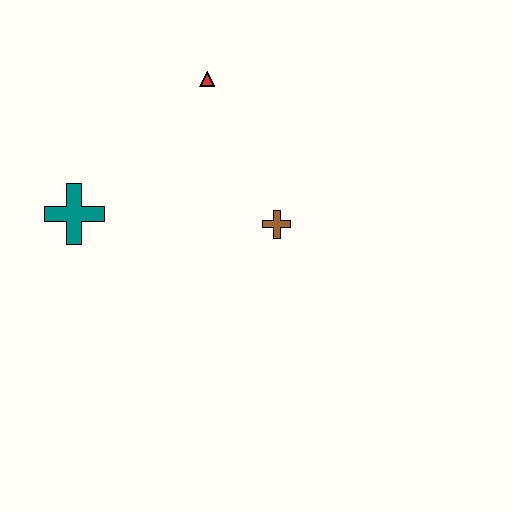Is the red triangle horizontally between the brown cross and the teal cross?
Yes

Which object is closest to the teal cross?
The red triangle is closest to the teal cross.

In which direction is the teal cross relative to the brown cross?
The teal cross is to the left of the brown cross.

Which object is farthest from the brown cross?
The teal cross is farthest from the brown cross.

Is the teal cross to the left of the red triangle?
Yes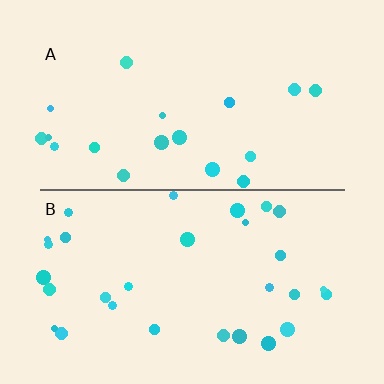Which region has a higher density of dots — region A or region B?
B (the bottom).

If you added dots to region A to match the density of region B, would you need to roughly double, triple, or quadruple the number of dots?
Approximately double.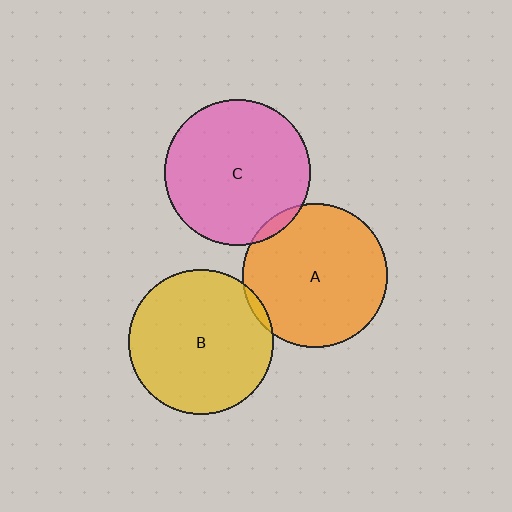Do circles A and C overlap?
Yes.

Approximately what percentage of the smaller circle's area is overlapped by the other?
Approximately 5%.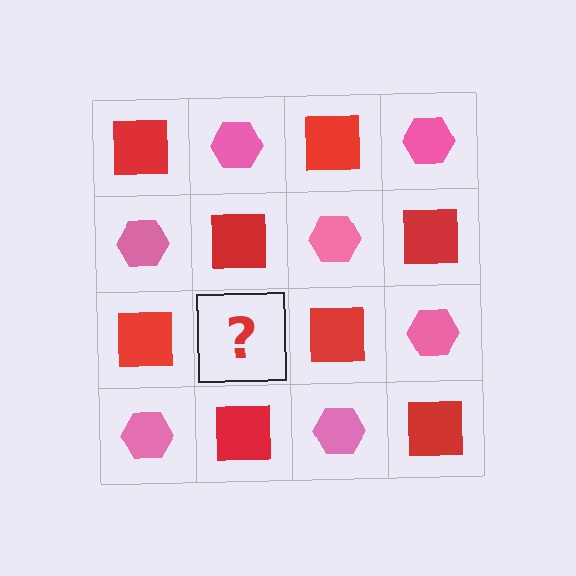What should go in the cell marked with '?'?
The missing cell should contain a pink hexagon.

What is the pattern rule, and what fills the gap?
The rule is that it alternates red square and pink hexagon in a checkerboard pattern. The gap should be filled with a pink hexagon.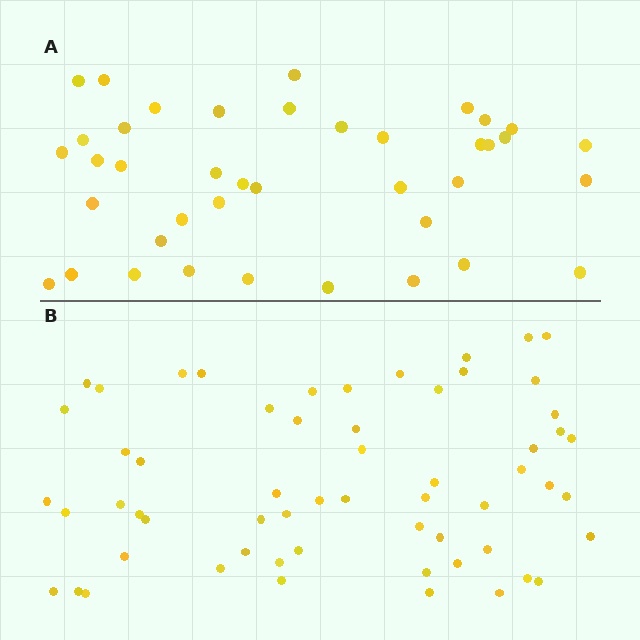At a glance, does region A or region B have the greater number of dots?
Region B (the bottom region) has more dots.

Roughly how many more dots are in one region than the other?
Region B has approximately 20 more dots than region A.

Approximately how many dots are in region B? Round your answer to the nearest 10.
About 60 dots. (The exact count is 59, which rounds to 60.)